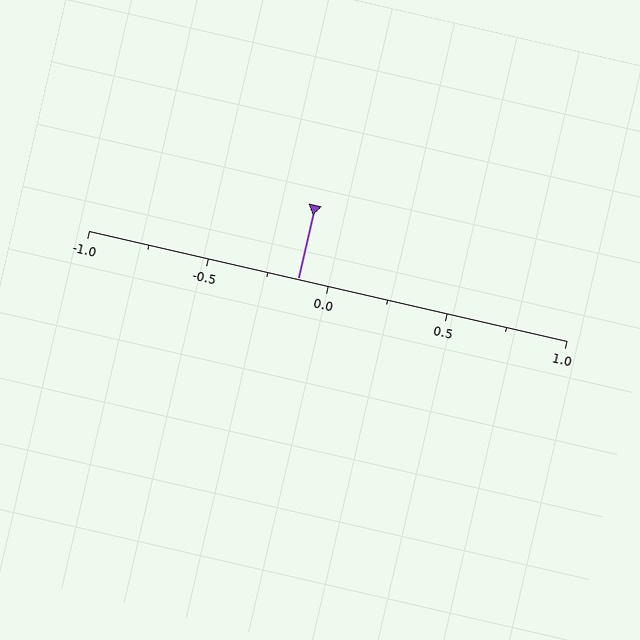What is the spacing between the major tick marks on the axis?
The major ticks are spaced 0.5 apart.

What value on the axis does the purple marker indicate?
The marker indicates approximately -0.12.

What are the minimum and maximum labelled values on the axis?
The axis runs from -1.0 to 1.0.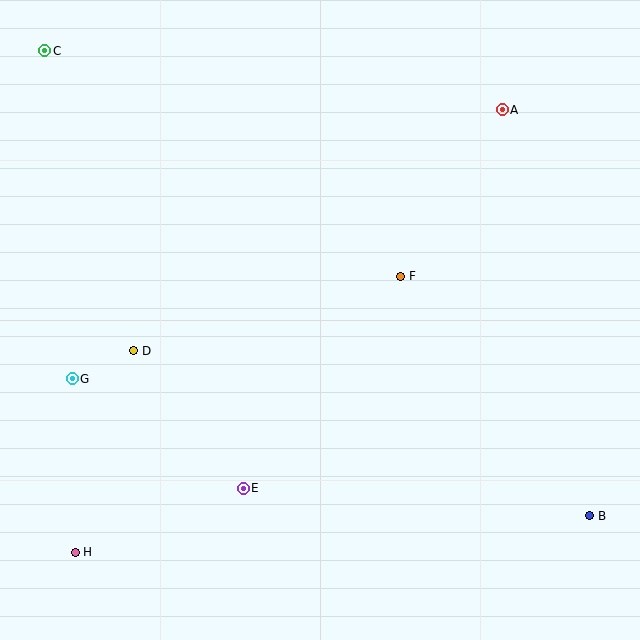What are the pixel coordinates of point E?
Point E is at (243, 488).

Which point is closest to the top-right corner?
Point A is closest to the top-right corner.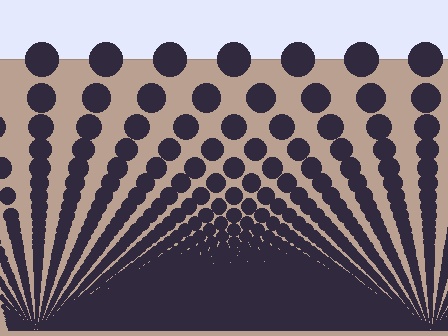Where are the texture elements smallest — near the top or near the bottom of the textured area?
Near the bottom.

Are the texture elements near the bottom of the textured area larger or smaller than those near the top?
Smaller. The gradient is inverted — elements near the bottom are smaller and denser.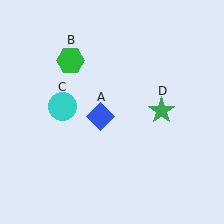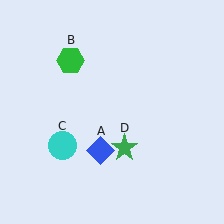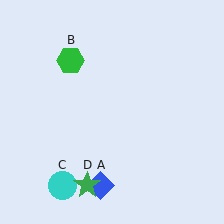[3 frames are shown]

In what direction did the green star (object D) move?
The green star (object D) moved down and to the left.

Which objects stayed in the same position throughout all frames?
Green hexagon (object B) remained stationary.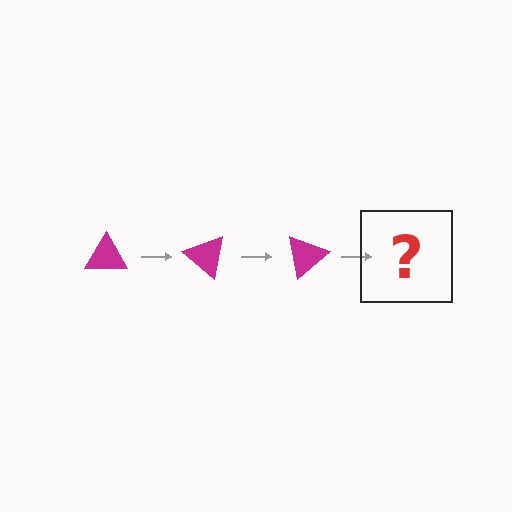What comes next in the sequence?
The next element should be a magenta triangle rotated 120 degrees.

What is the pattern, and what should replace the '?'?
The pattern is that the triangle rotates 40 degrees each step. The '?' should be a magenta triangle rotated 120 degrees.